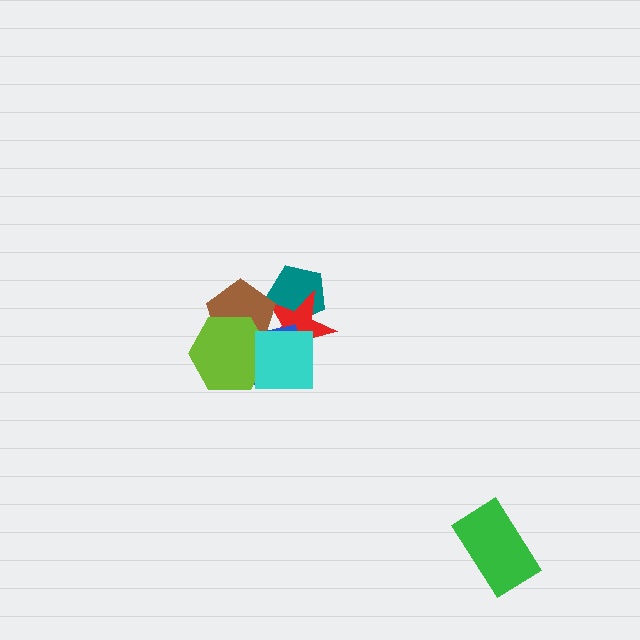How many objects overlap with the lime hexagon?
3 objects overlap with the lime hexagon.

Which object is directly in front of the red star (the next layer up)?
The blue cross is directly in front of the red star.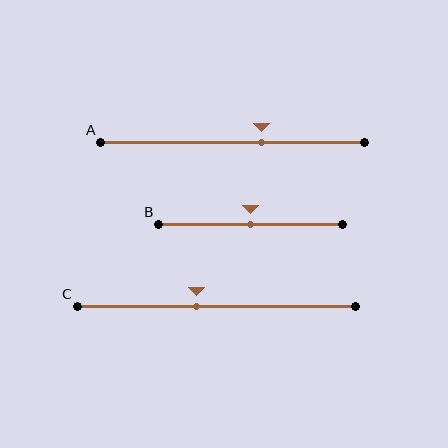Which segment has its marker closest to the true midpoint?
Segment B has its marker closest to the true midpoint.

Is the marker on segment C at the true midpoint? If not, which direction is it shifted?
No, the marker on segment C is shifted to the left by about 7% of the segment length.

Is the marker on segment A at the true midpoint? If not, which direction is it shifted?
No, the marker on segment A is shifted to the right by about 11% of the segment length.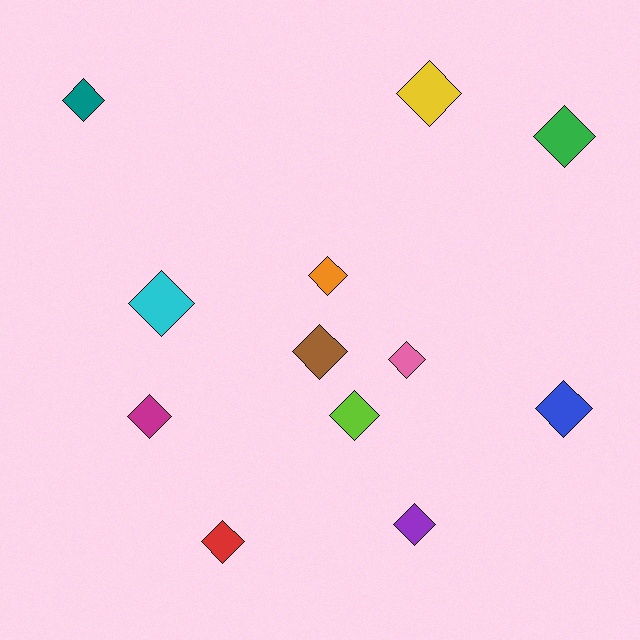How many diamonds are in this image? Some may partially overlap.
There are 12 diamonds.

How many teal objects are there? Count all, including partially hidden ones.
There is 1 teal object.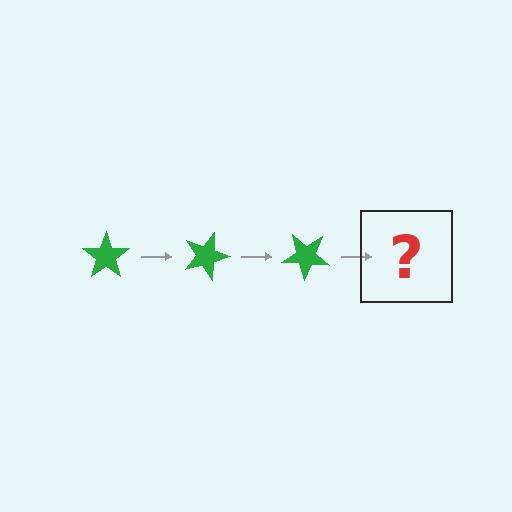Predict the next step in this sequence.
The next step is a green star rotated 60 degrees.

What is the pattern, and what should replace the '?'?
The pattern is that the star rotates 20 degrees each step. The '?' should be a green star rotated 60 degrees.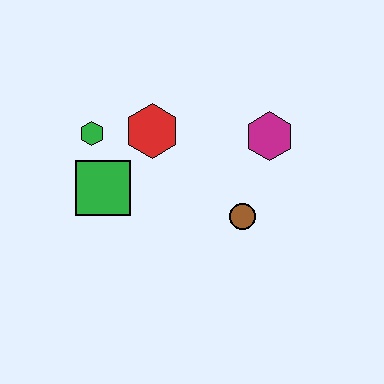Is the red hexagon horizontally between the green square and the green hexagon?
No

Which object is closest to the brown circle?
The magenta hexagon is closest to the brown circle.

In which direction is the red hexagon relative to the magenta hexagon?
The red hexagon is to the left of the magenta hexagon.